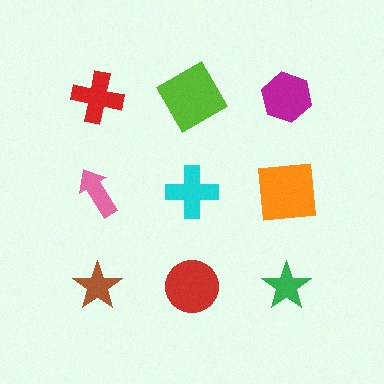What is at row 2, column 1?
A pink arrow.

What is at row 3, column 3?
A green star.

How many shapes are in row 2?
3 shapes.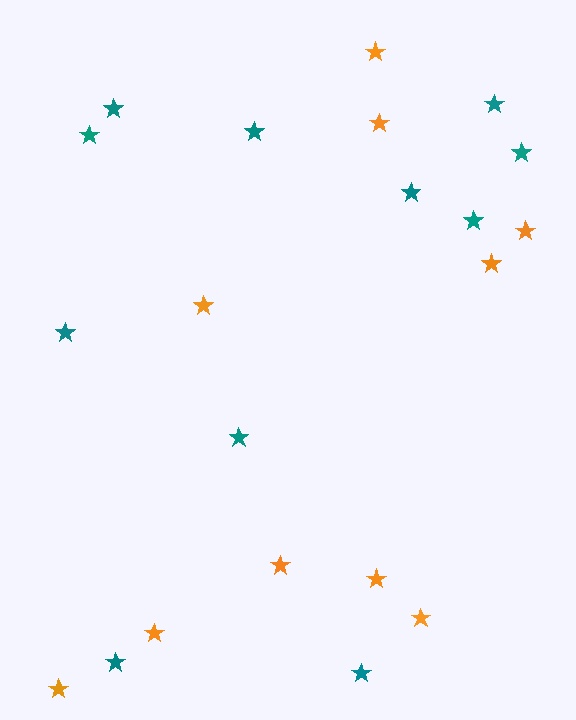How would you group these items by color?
There are 2 groups: one group of orange stars (10) and one group of teal stars (11).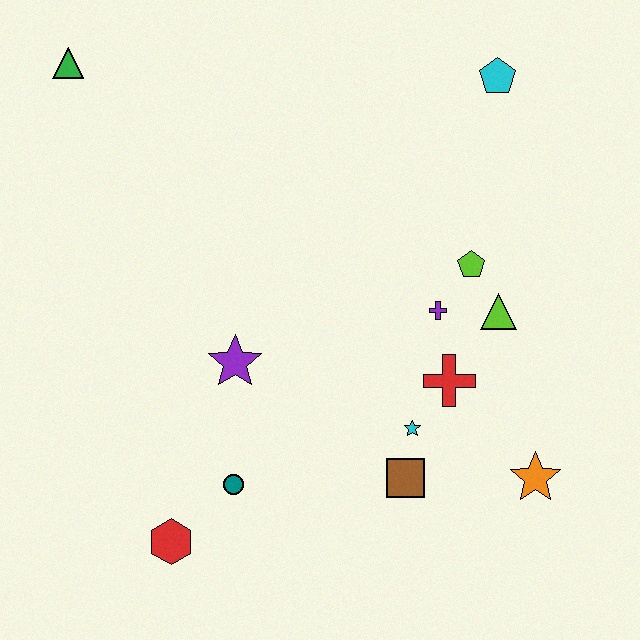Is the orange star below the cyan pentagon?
Yes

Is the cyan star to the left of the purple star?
No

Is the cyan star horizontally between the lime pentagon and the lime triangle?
No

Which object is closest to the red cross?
The cyan star is closest to the red cross.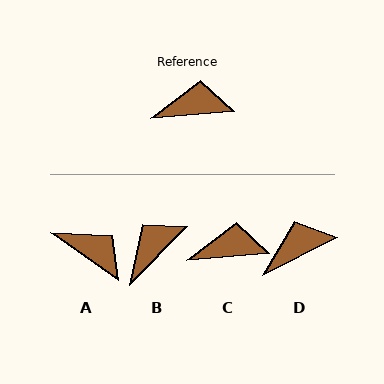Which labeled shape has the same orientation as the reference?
C.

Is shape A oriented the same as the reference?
No, it is off by about 40 degrees.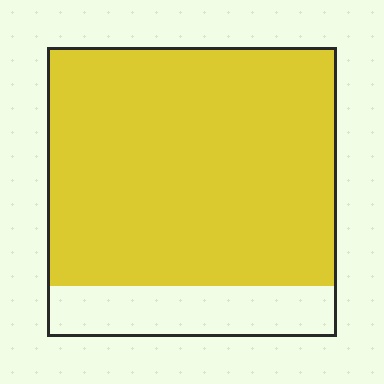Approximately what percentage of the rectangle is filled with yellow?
Approximately 80%.